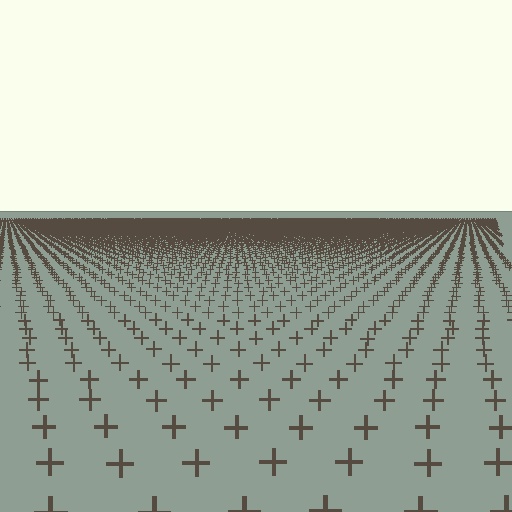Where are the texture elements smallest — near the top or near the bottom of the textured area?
Near the top.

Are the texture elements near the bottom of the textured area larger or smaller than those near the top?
Larger. Near the bottom, elements are closer to the viewer and appear at a bigger on-screen size.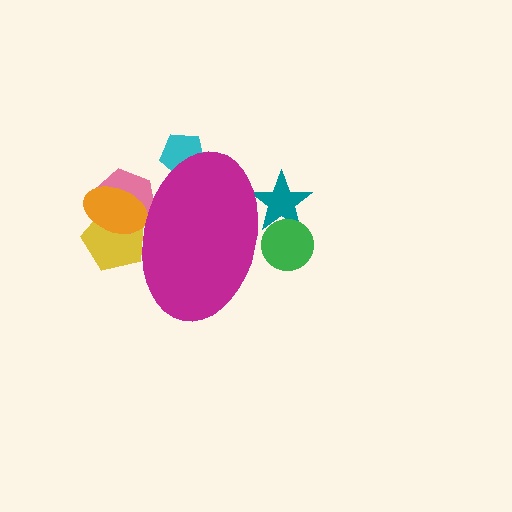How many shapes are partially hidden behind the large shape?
6 shapes are partially hidden.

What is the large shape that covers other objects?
A magenta ellipse.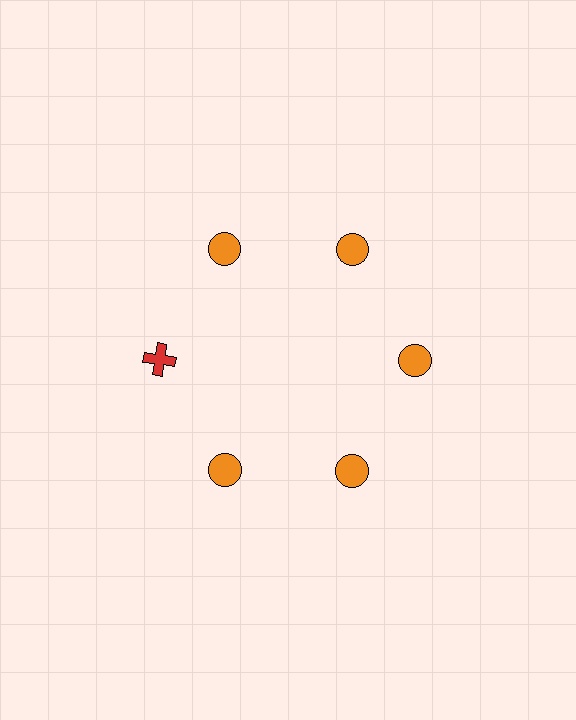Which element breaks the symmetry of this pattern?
The red cross at roughly the 9 o'clock position breaks the symmetry. All other shapes are orange circles.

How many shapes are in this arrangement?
There are 6 shapes arranged in a ring pattern.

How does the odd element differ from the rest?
It differs in both color (red instead of orange) and shape (cross instead of circle).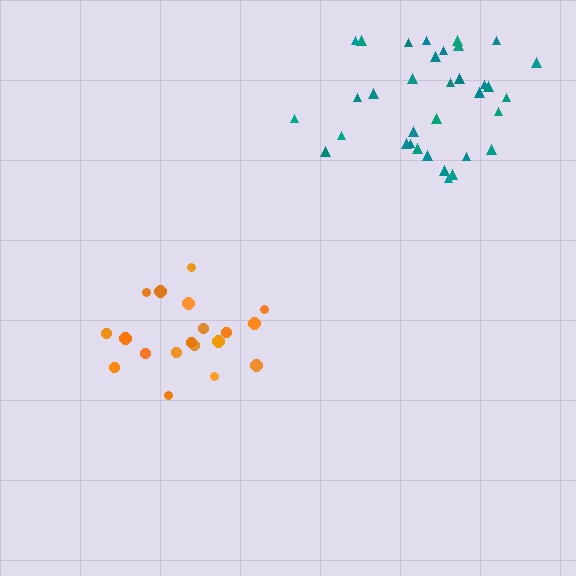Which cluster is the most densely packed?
Teal.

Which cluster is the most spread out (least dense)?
Orange.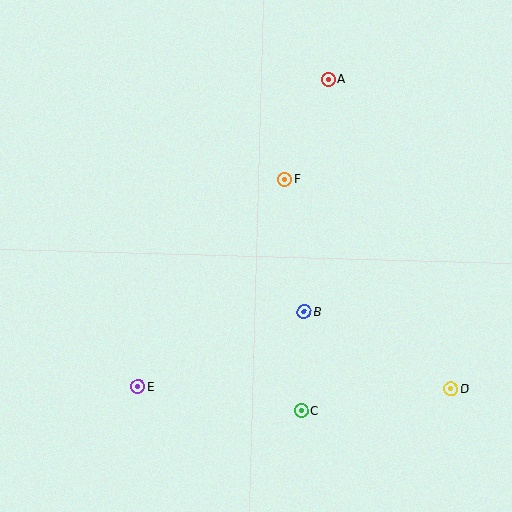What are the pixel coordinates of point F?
Point F is at (285, 179).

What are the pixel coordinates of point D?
Point D is at (451, 388).